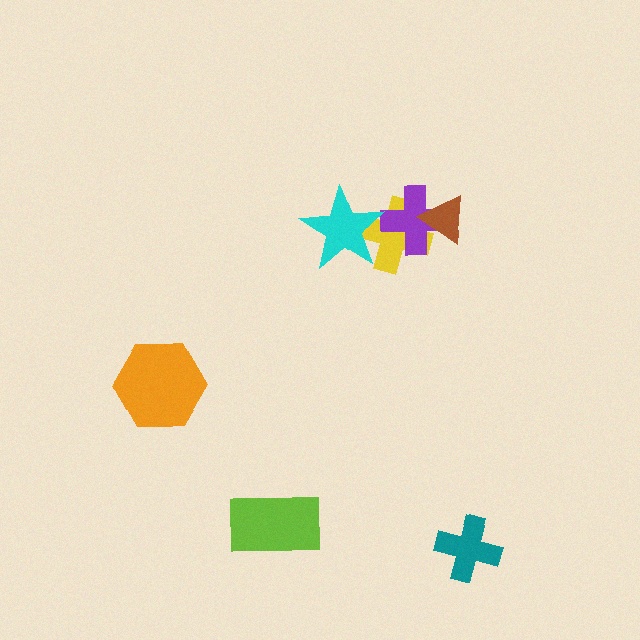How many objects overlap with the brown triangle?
2 objects overlap with the brown triangle.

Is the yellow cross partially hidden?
Yes, it is partially covered by another shape.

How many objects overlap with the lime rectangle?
0 objects overlap with the lime rectangle.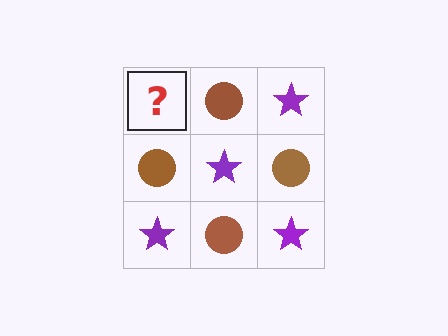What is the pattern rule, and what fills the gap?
The rule is that it alternates purple star and brown circle in a checkerboard pattern. The gap should be filled with a purple star.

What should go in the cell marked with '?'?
The missing cell should contain a purple star.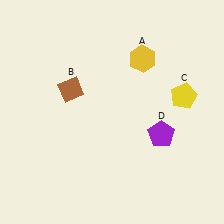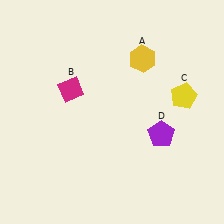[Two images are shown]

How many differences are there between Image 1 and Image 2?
There is 1 difference between the two images.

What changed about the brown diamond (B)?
In Image 1, B is brown. In Image 2, it changed to magenta.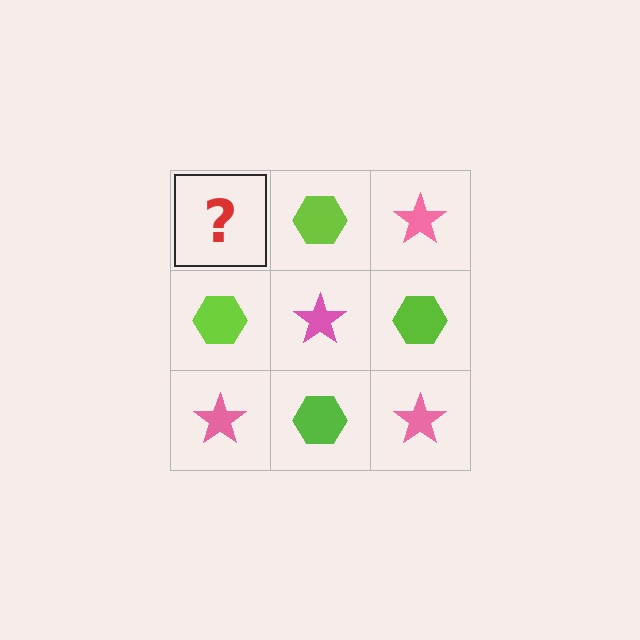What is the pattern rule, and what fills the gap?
The rule is that it alternates pink star and lime hexagon in a checkerboard pattern. The gap should be filled with a pink star.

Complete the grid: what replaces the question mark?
The question mark should be replaced with a pink star.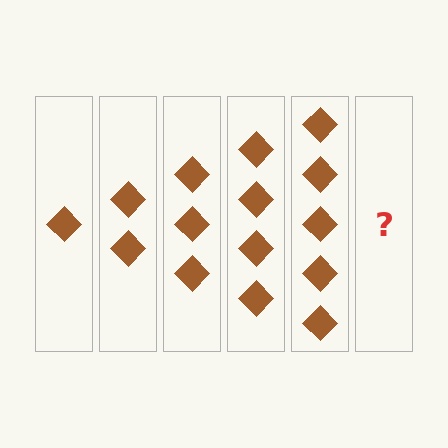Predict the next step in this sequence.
The next step is 6 diamonds.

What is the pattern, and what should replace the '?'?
The pattern is that each step adds one more diamond. The '?' should be 6 diamonds.